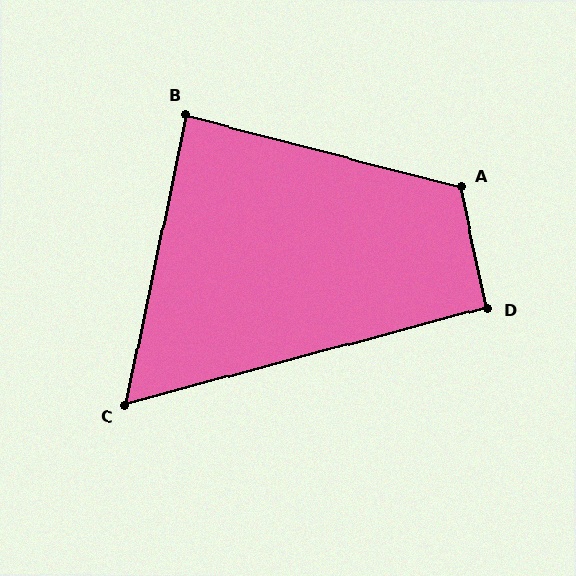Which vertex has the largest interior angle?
A, at approximately 117 degrees.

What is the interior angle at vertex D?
Approximately 93 degrees (approximately right).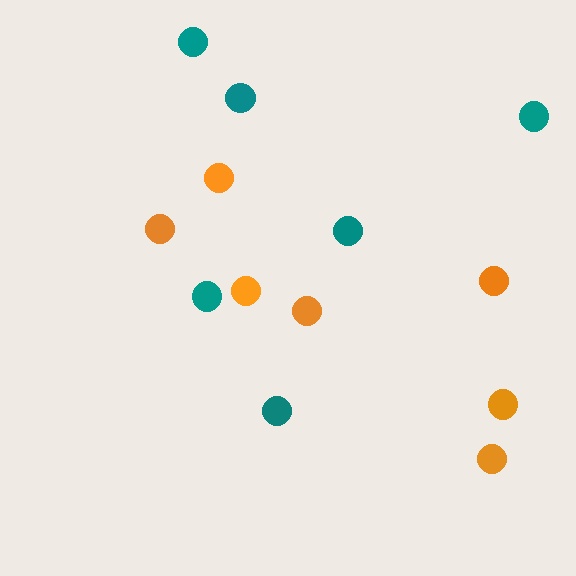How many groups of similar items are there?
There are 2 groups: one group of orange circles (7) and one group of teal circles (6).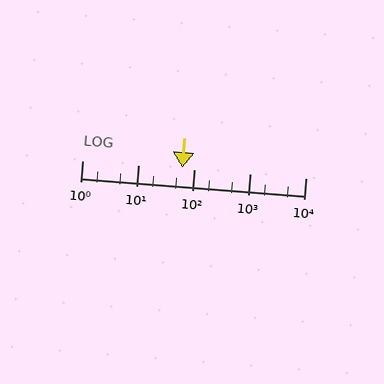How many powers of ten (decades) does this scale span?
The scale spans 4 decades, from 1 to 10000.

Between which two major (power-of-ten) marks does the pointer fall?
The pointer is between 10 and 100.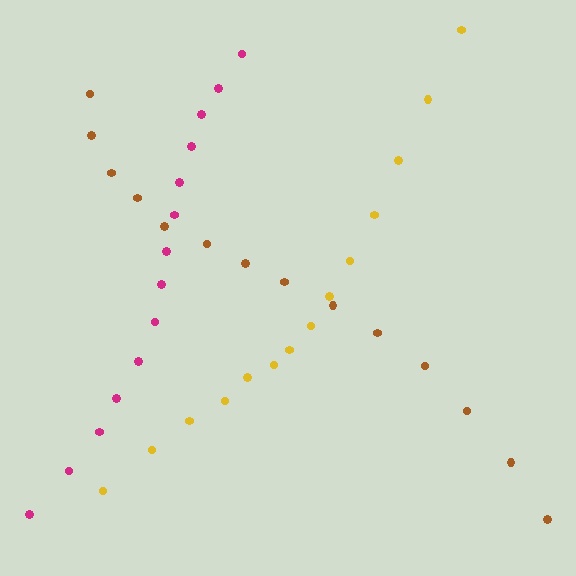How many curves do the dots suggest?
There are 3 distinct paths.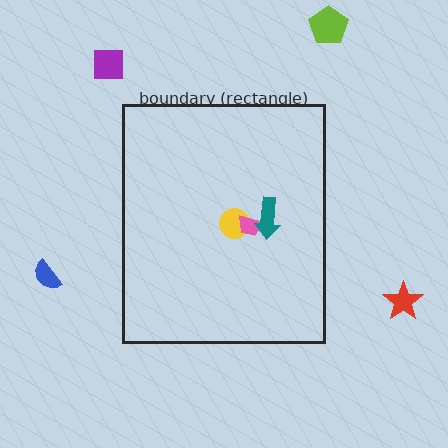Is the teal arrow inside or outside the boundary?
Inside.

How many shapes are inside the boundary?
3 inside, 4 outside.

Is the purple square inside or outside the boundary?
Outside.